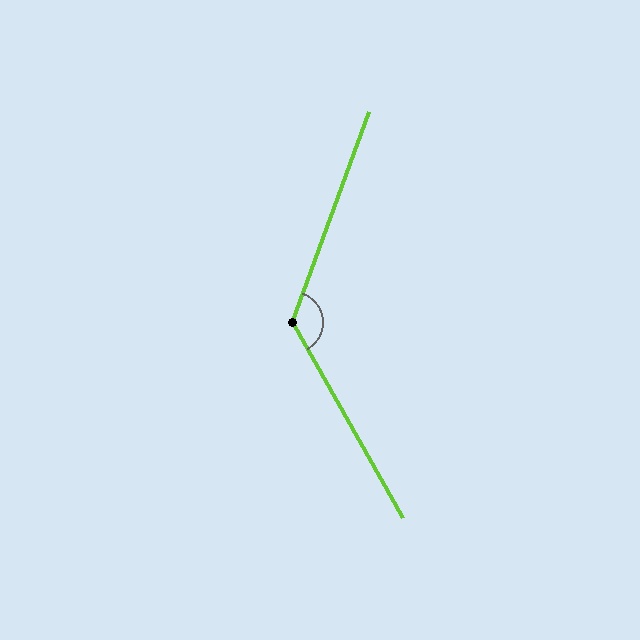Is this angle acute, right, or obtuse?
It is obtuse.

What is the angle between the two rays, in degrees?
Approximately 130 degrees.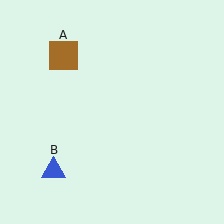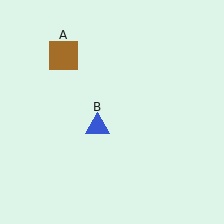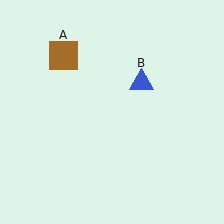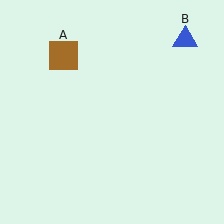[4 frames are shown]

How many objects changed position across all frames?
1 object changed position: blue triangle (object B).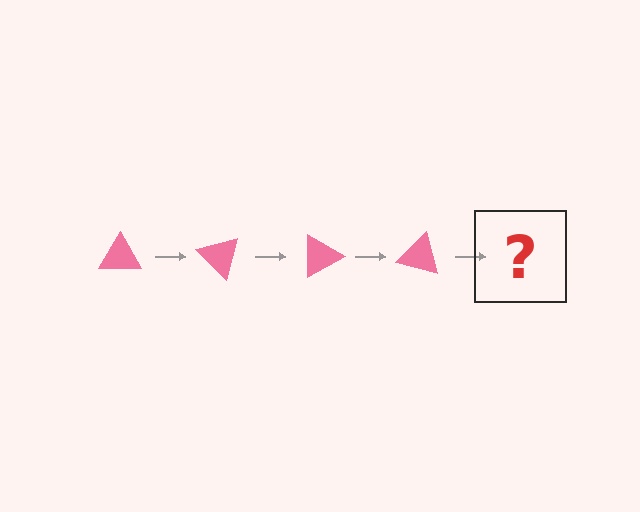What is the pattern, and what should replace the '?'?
The pattern is that the triangle rotates 45 degrees each step. The '?' should be a pink triangle rotated 180 degrees.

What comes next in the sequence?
The next element should be a pink triangle rotated 180 degrees.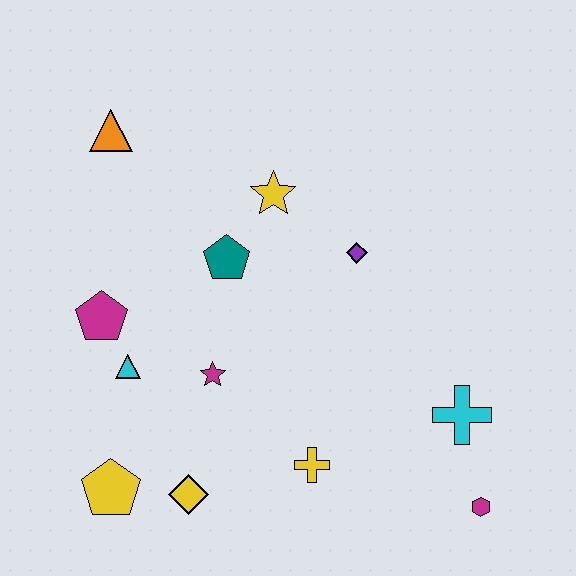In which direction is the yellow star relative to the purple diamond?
The yellow star is to the left of the purple diamond.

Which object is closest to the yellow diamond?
The yellow pentagon is closest to the yellow diamond.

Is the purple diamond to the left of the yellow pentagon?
No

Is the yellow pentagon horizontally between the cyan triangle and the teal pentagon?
No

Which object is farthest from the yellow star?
The magenta hexagon is farthest from the yellow star.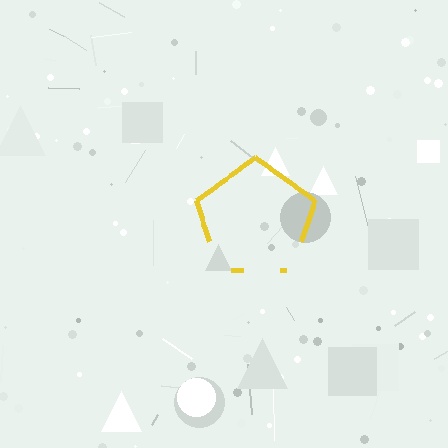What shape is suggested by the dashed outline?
The dashed outline suggests a pentagon.